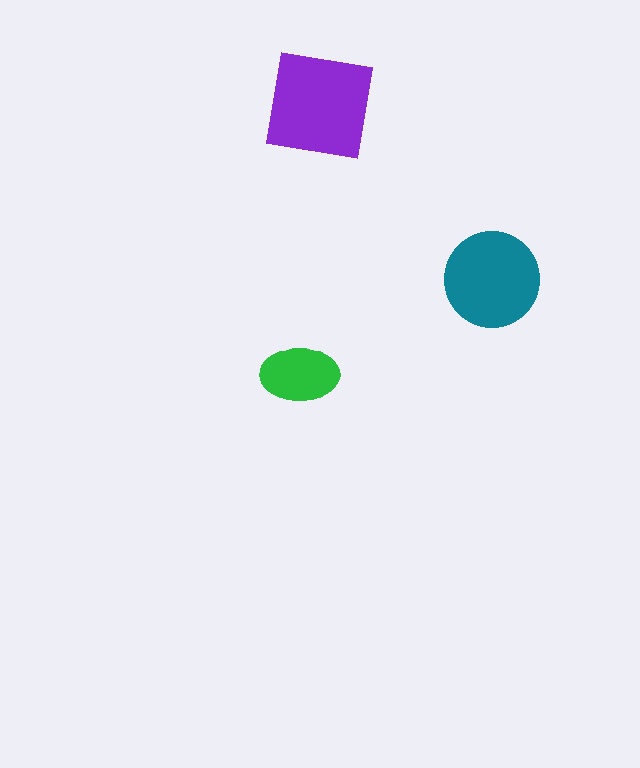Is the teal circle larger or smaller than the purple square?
Smaller.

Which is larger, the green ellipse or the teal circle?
The teal circle.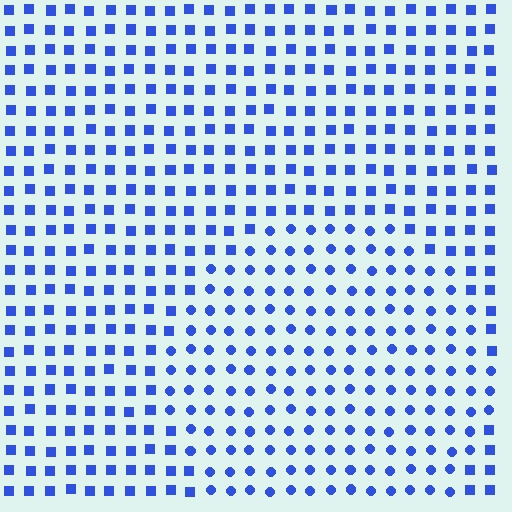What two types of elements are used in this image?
The image uses circles inside the circle region and squares outside it.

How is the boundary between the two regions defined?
The boundary is defined by a change in element shape: circles inside vs. squares outside. All elements share the same color and spacing.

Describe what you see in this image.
The image is filled with small blue elements arranged in a uniform grid. A circle-shaped region contains circles, while the surrounding area contains squares. The boundary is defined purely by the change in element shape.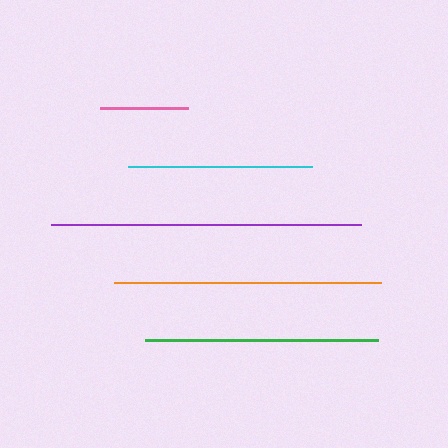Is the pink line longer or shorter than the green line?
The green line is longer than the pink line.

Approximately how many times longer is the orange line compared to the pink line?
The orange line is approximately 3.0 times the length of the pink line.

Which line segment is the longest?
The purple line is the longest at approximately 310 pixels.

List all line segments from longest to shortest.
From longest to shortest: purple, orange, green, cyan, pink.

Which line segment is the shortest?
The pink line is the shortest at approximately 89 pixels.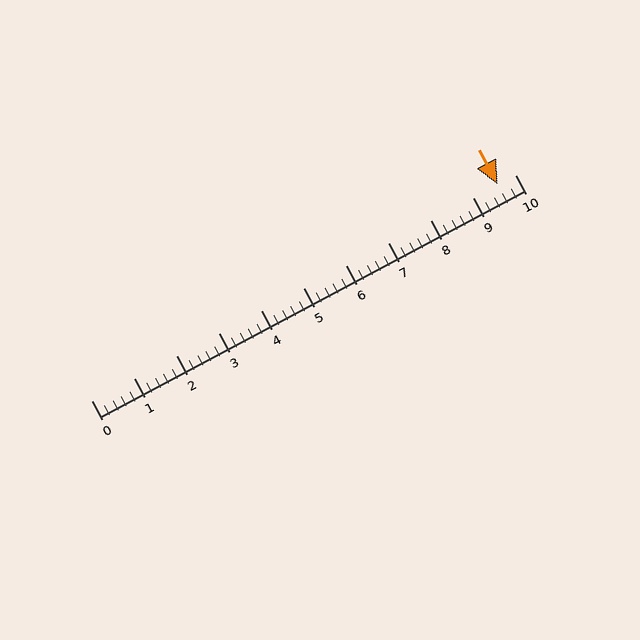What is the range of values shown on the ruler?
The ruler shows values from 0 to 10.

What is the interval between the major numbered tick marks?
The major tick marks are spaced 1 units apart.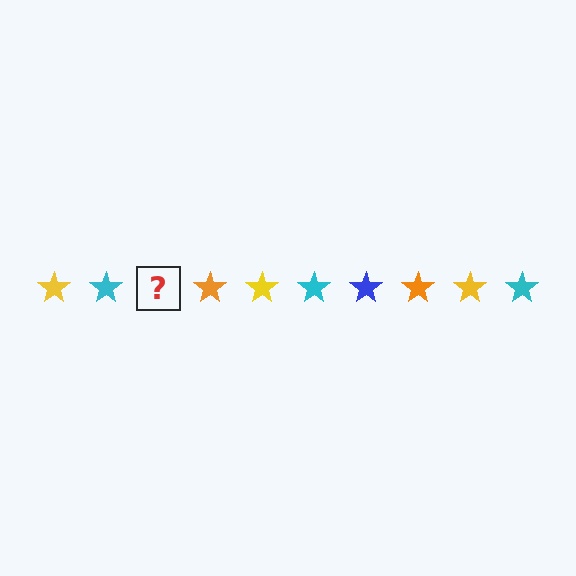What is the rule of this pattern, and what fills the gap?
The rule is that the pattern cycles through yellow, cyan, blue, orange stars. The gap should be filled with a blue star.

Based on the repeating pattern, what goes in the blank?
The blank should be a blue star.